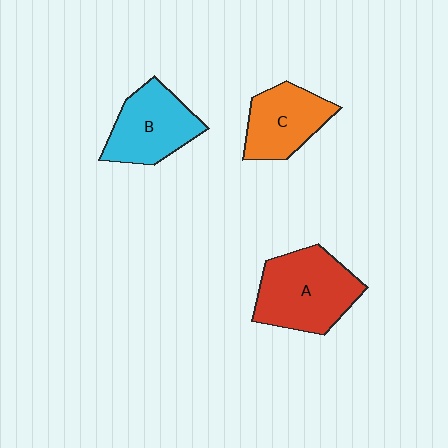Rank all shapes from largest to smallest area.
From largest to smallest: A (red), B (cyan), C (orange).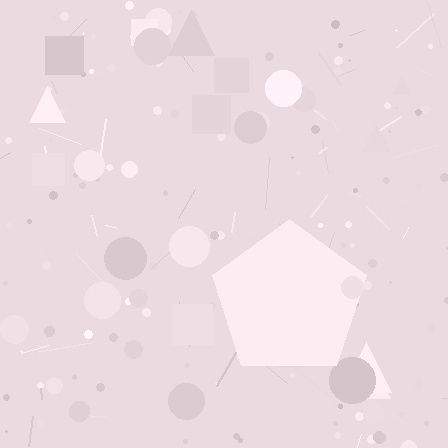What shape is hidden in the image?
A pentagon is hidden in the image.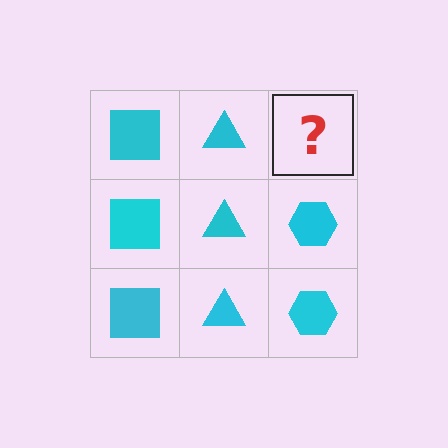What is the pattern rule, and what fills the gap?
The rule is that each column has a consistent shape. The gap should be filled with a cyan hexagon.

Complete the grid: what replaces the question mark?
The question mark should be replaced with a cyan hexagon.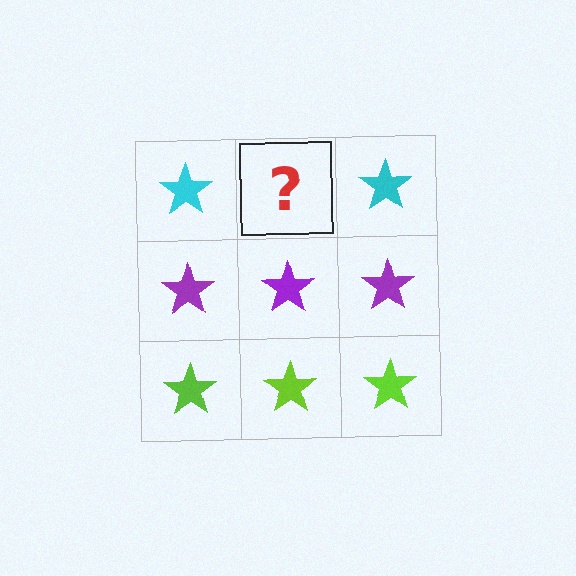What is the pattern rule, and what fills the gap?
The rule is that each row has a consistent color. The gap should be filled with a cyan star.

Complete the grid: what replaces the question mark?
The question mark should be replaced with a cyan star.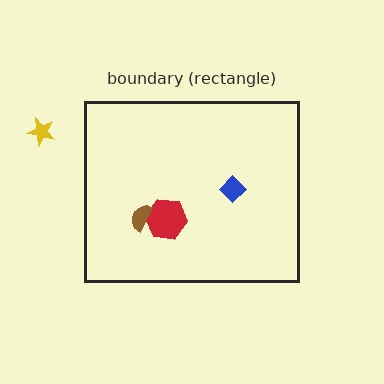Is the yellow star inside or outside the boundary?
Outside.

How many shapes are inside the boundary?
3 inside, 1 outside.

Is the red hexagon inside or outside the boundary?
Inside.